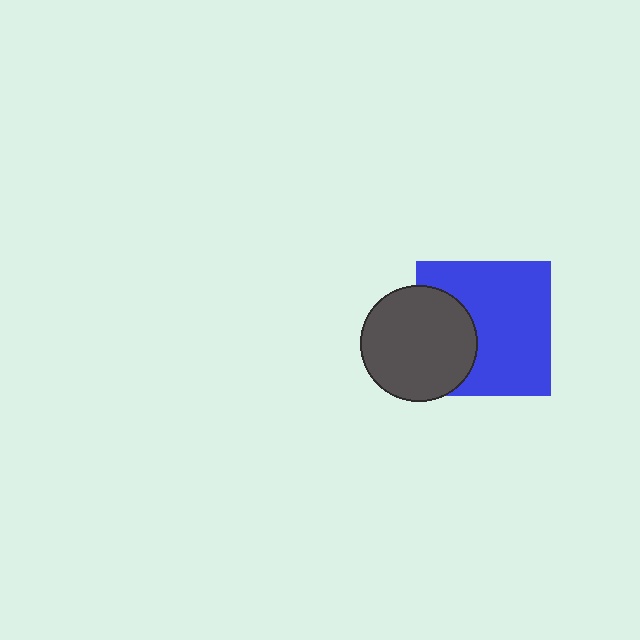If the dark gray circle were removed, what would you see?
You would see the complete blue square.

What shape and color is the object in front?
The object in front is a dark gray circle.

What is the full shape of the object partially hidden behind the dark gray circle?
The partially hidden object is a blue square.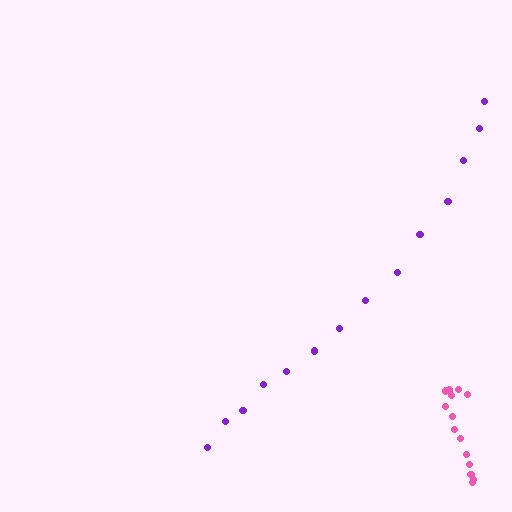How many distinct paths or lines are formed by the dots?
There are 2 distinct paths.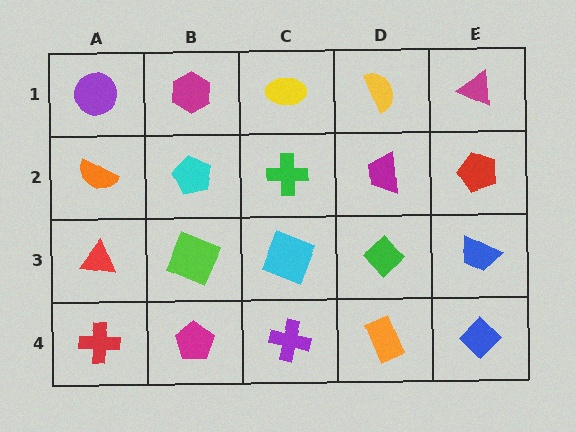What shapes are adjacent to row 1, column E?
A red pentagon (row 2, column E), a yellow semicircle (row 1, column D).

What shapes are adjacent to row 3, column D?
A magenta trapezoid (row 2, column D), an orange rectangle (row 4, column D), a cyan square (row 3, column C), a blue trapezoid (row 3, column E).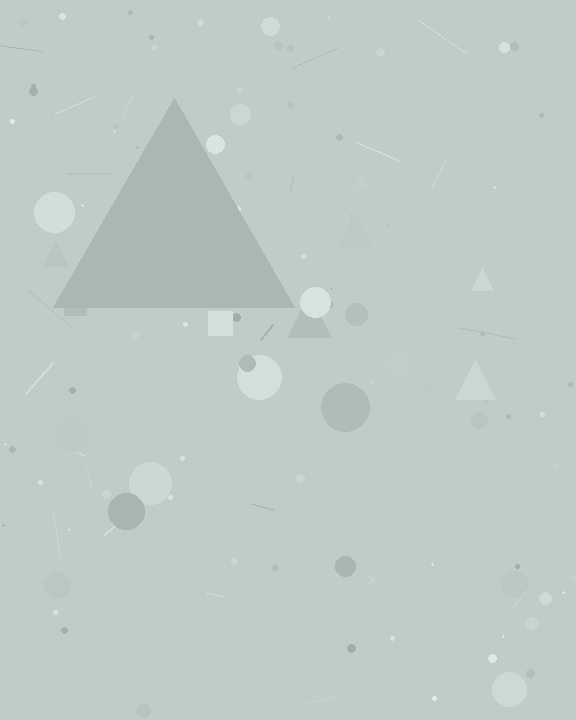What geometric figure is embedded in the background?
A triangle is embedded in the background.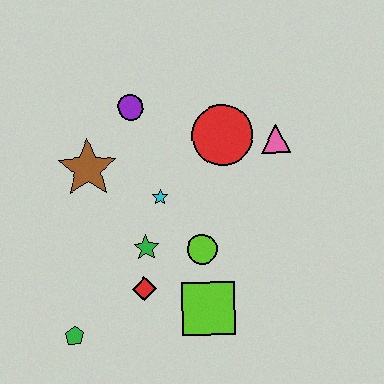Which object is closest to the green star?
The red diamond is closest to the green star.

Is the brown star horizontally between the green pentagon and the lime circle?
Yes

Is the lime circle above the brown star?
No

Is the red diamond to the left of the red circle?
Yes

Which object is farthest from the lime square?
The purple circle is farthest from the lime square.